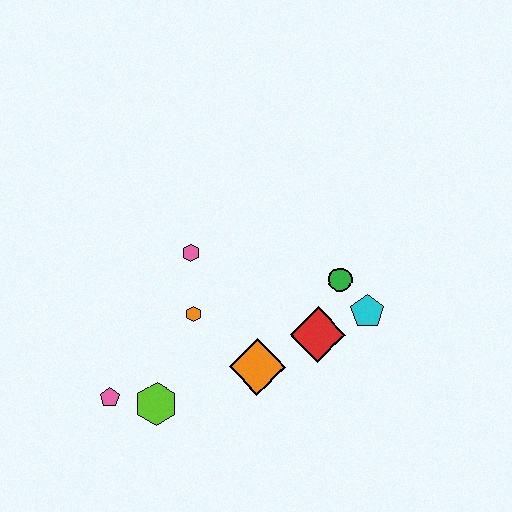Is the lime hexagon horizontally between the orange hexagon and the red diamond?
No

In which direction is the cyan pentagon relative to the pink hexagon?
The cyan pentagon is to the right of the pink hexagon.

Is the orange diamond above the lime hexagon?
Yes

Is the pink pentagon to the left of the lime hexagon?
Yes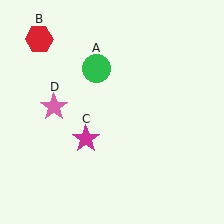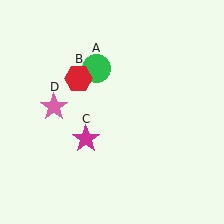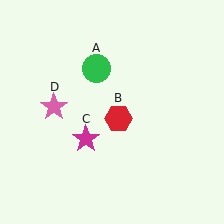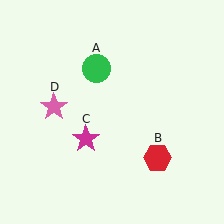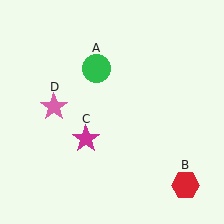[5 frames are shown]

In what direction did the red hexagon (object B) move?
The red hexagon (object B) moved down and to the right.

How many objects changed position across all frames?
1 object changed position: red hexagon (object B).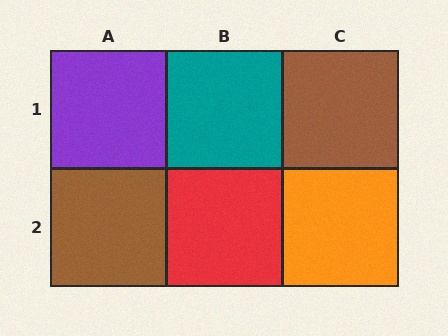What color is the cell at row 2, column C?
Orange.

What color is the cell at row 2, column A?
Brown.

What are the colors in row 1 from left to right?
Purple, teal, brown.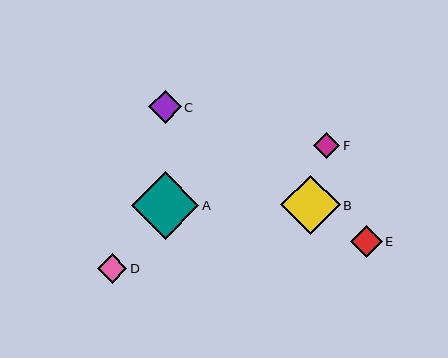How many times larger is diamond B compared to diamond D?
Diamond B is approximately 2.0 times the size of diamond D.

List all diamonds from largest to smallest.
From largest to smallest: A, B, C, E, D, F.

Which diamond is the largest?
Diamond A is the largest with a size of approximately 67 pixels.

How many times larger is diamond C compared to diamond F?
Diamond C is approximately 1.3 times the size of diamond F.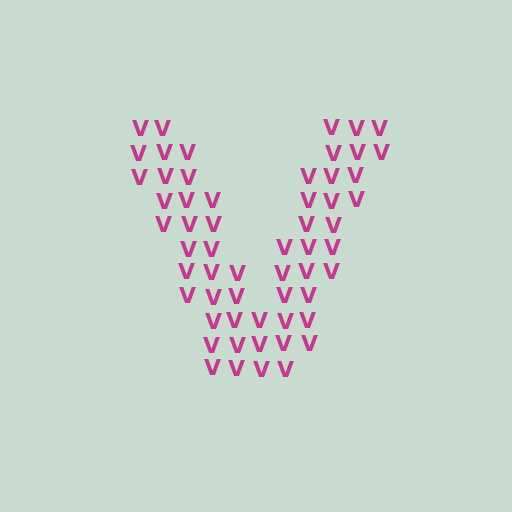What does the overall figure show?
The overall figure shows the letter V.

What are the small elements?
The small elements are letter V's.